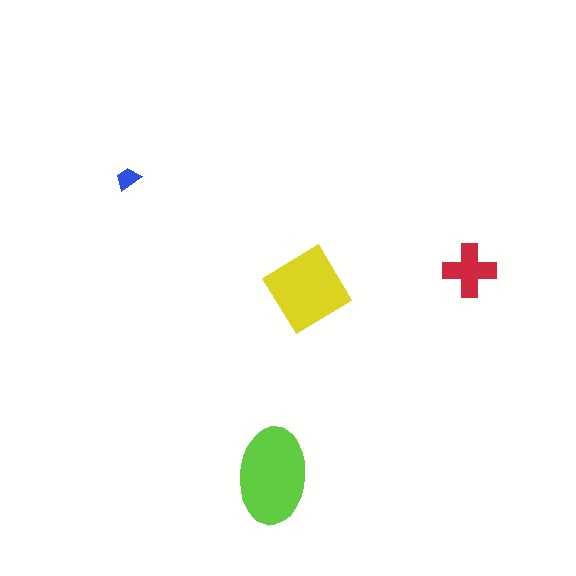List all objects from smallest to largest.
The blue trapezoid, the red cross, the yellow diamond, the lime ellipse.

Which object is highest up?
The blue trapezoid is topmost.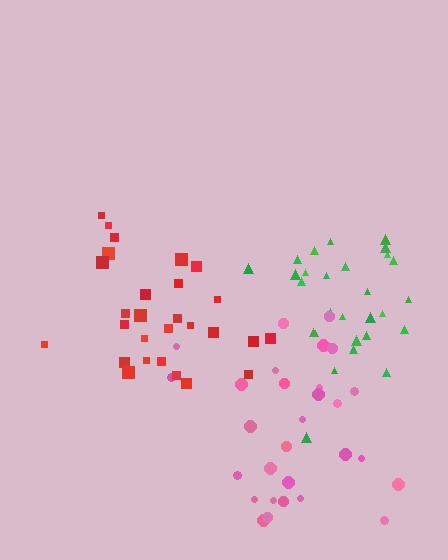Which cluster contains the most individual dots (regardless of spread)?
Pink (29).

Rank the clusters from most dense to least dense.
green, red, pink.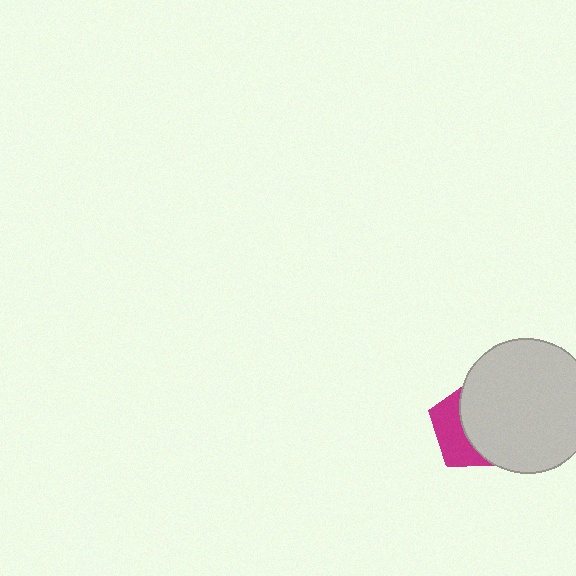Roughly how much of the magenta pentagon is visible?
A small part of it is visible (roughly 36%).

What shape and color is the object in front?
The object in front is a light gray circle.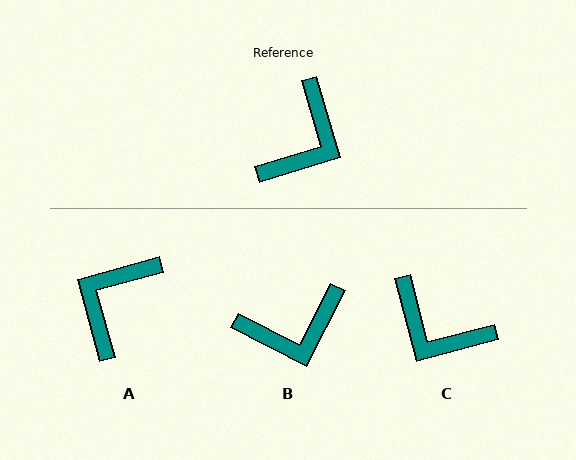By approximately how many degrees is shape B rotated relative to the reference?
Approximately 44 degrees clockwise.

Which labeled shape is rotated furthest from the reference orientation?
A, about 179 degrees away.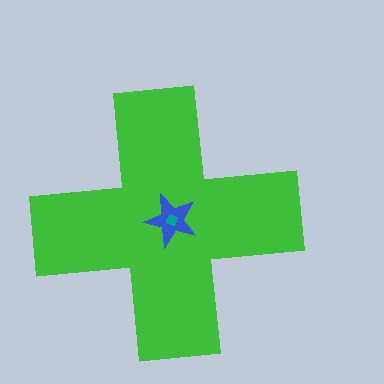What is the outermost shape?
The green cross.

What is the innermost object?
The teal diamond.